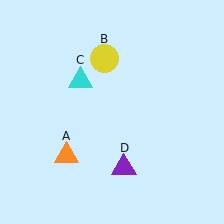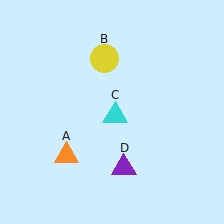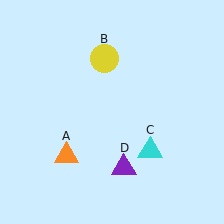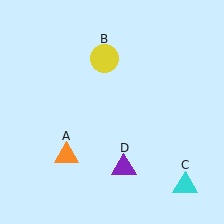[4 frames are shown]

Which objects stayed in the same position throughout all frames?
Orange triangle (object A) and yellow circle (object B) and purple triangle (object D) remained stationary.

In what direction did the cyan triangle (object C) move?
The cyan triangle (object C) moved down and to the right.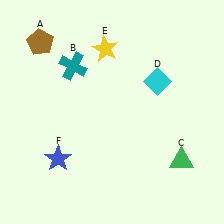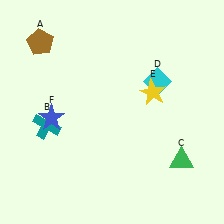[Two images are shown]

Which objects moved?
The objects that moved are: the teal cross (B), the yellow star (E), the blue star (F).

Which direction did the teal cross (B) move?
The teal cross (B) moved down.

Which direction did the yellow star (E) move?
The yellow star (E) moved right.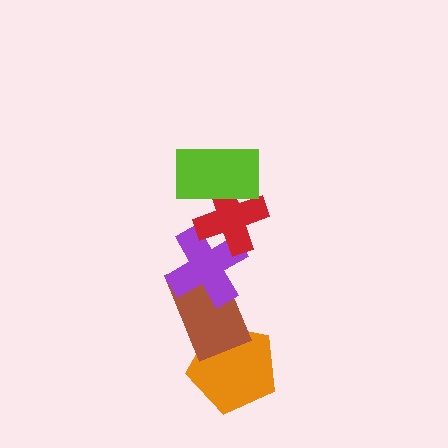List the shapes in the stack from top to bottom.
From top to bottom: the lime rectangle, the red cross, the purple cross, the brown rectangle, the orange pentagon.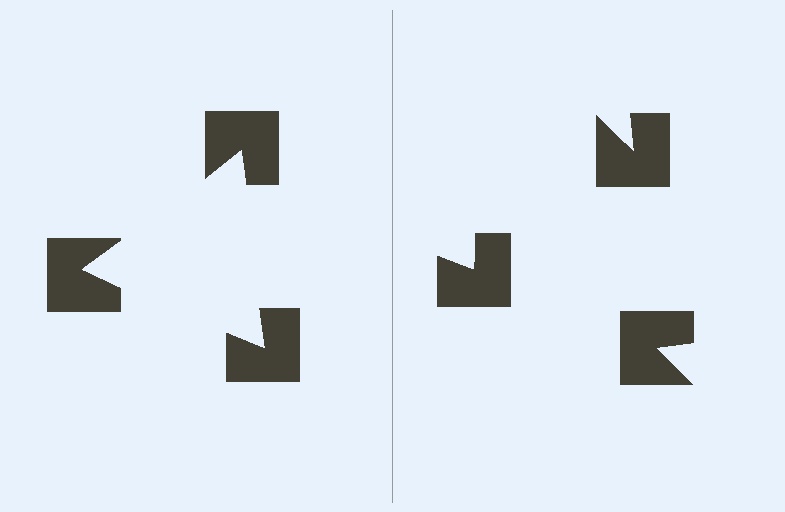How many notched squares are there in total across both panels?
6 — 3 on each side.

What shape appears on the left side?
An illusory triangle.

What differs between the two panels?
The notched squares are positioned identically on both sides; only the wedge orientations differ. On the left they align to a triangle; on the right they are misaligned.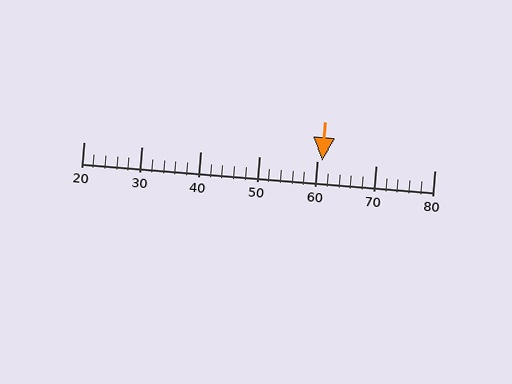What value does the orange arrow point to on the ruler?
The orange arrow points to approximately 61.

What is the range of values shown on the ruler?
The ruler shows values from 20 to 80.